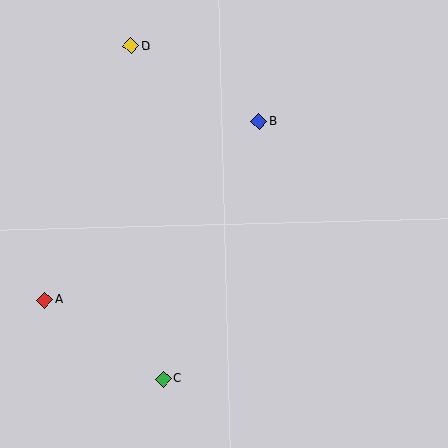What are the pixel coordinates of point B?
Point B is at (259, 121).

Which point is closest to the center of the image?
Point B at (259, 121) is closest to the center.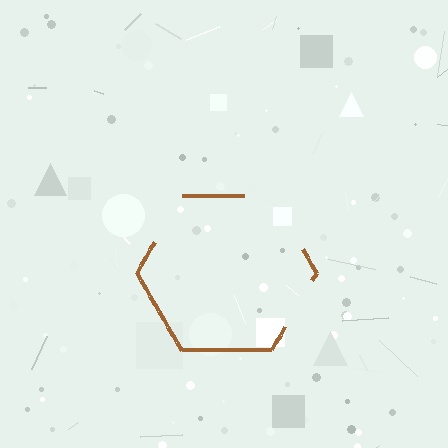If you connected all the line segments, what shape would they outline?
They would outline a hexagon.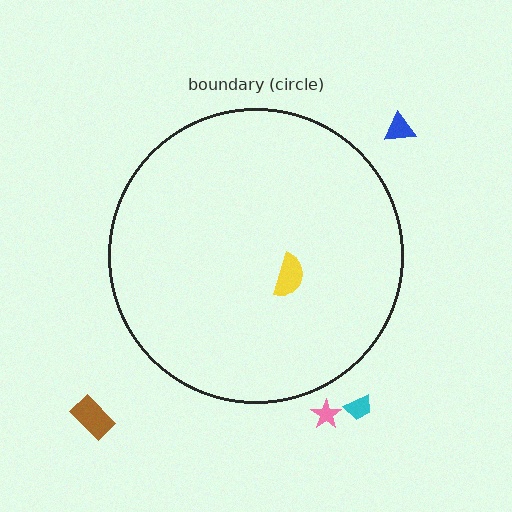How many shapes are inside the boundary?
1 inside, 4 outside.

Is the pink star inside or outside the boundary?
Outside.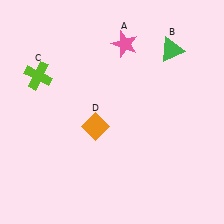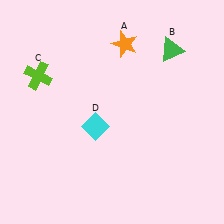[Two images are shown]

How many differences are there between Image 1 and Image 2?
There are 2 differences between the two images.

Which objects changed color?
A changed from pink to orange. D changed from orange to cyan.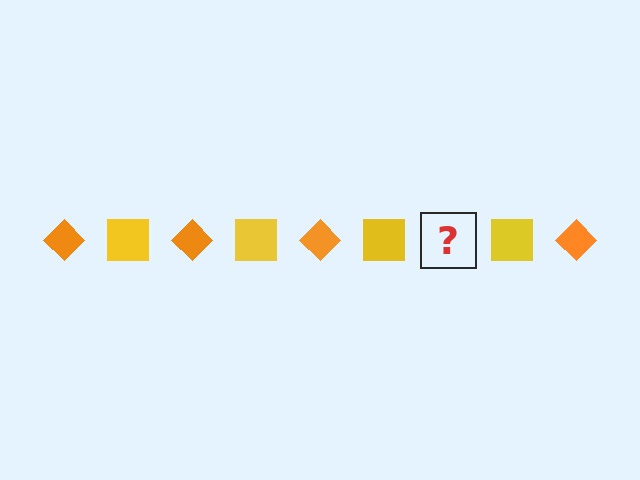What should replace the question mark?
The question mark should be replaced with an orange diamond.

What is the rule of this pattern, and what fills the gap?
The rule is that the pattern alternates between orange diamond and yellow square. The gap should be filled with an orange diamond.